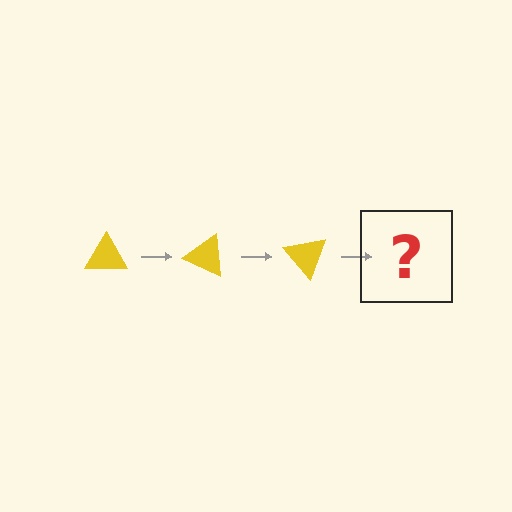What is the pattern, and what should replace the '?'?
The pattern is that the triangle rotates 25 degrees each step. The '?' should be a yellow triangle rotated 75 degrees.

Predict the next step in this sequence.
The next step is a yellow triangle rotated 75 degrees.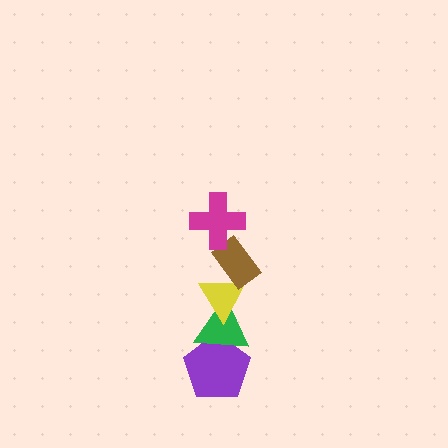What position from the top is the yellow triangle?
The yellow triangle is 3rd from the top.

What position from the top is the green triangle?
The green triangle is 4th from the top.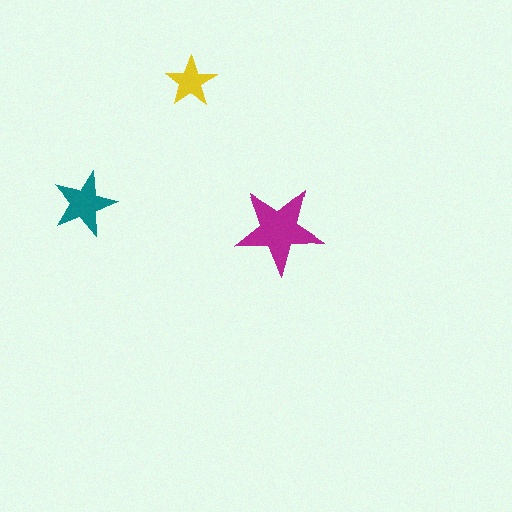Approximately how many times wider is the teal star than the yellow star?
About 1.5 times wider.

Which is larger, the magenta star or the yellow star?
The magenta one.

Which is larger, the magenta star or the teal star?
The magenta one.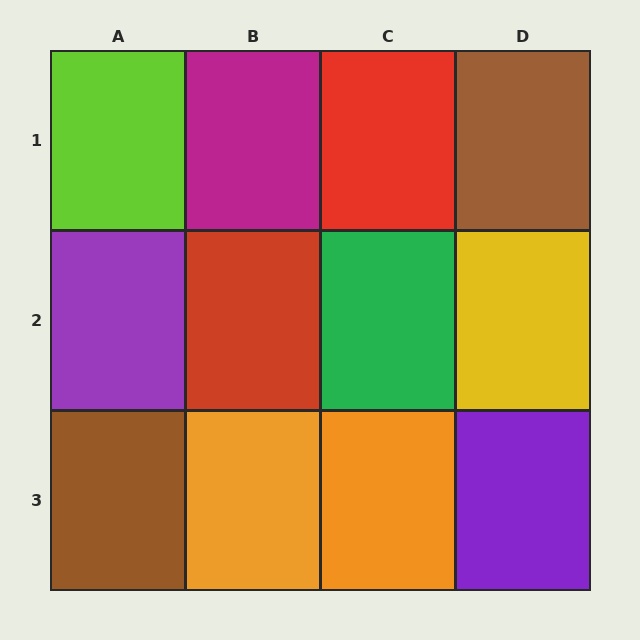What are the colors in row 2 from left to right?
Purple, red, green, yellow.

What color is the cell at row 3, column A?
Brown.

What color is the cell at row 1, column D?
Brown.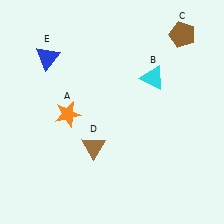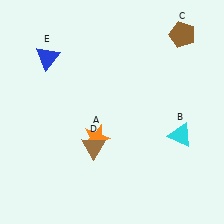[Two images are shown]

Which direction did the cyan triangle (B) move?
The cyan triangle (B) moved down.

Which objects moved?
The objects that moved are: the orange star (A), the cyan triangle (B).